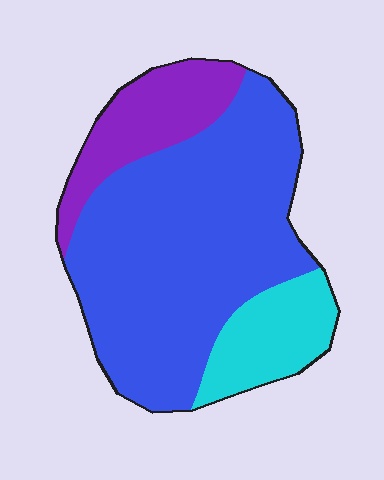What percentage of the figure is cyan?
Cyan takes up about one sixth (1/6) of the figure.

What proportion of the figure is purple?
Purple covers about 20% of the figure.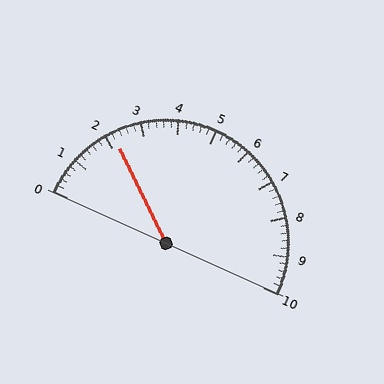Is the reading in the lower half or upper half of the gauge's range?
The reading is in the lower half of the range (0 to 10).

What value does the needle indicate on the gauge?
The needle indicates approximately 2.2.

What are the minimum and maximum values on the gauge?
The gauge ranges from 0 to 10.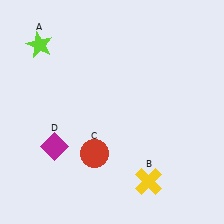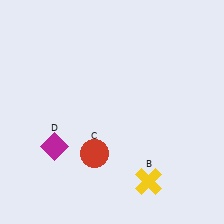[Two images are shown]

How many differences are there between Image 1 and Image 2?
There is 1 difference between the two images.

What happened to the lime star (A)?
The lime star (A) was removed in Image 2. It was in the top-left area of Image 1.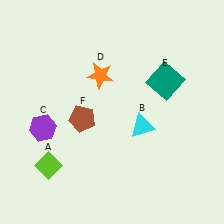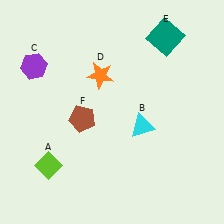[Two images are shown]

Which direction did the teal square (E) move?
The teal square (E) moved up.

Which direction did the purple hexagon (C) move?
The purple hexagon (C) moved up.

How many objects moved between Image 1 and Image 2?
2 objects moved between the two images.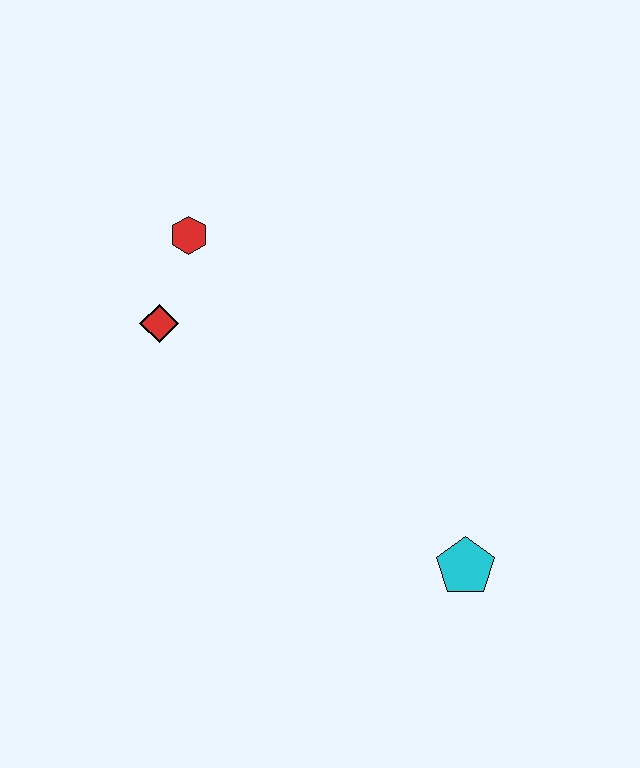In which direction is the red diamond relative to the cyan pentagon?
The red diamond is to the left of the cyan pentagon.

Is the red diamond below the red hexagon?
Yes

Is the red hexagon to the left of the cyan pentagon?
Yes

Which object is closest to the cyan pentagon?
The red diamond is closest to the cyan pentagon.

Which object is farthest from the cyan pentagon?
The red hexagon is farthest from the cyan pentagon.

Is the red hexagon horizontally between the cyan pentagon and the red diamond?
Yes